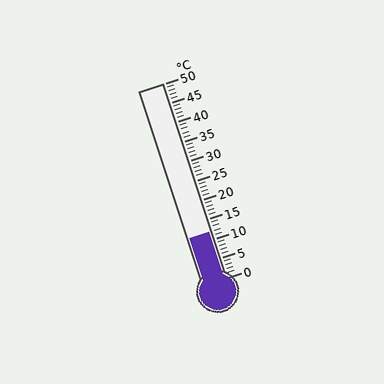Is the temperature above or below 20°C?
The temperature is below 20°C.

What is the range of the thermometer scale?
The thermometer scale ranges from 0°C to 50°C.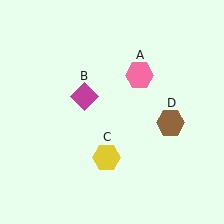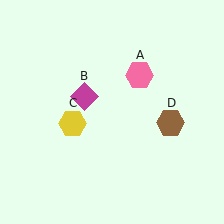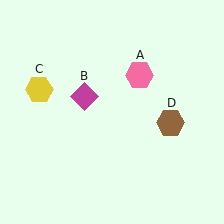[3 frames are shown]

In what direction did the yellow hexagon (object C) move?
The yellow hexagon (object C) moved up and to the left.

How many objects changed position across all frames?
1 object changed position: yellow hexagon (object C).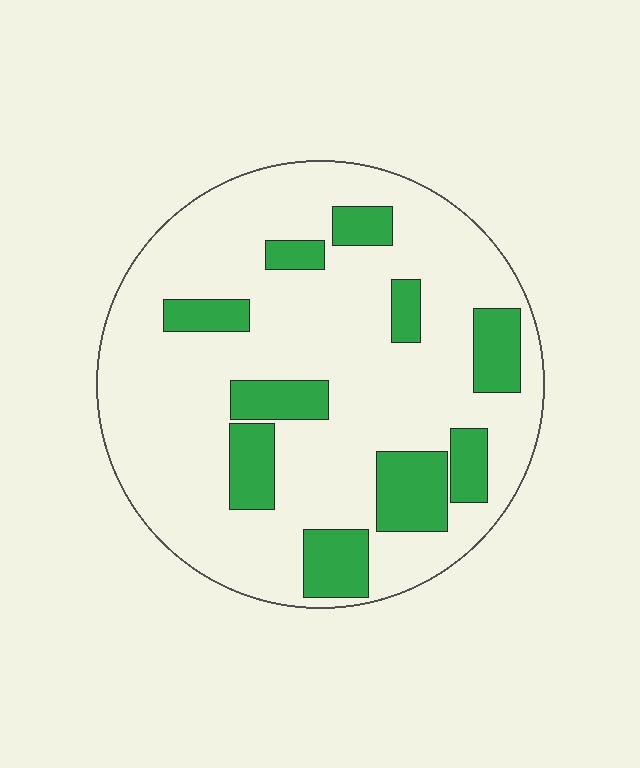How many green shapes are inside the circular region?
10.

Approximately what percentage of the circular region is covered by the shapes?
Approximately 20%.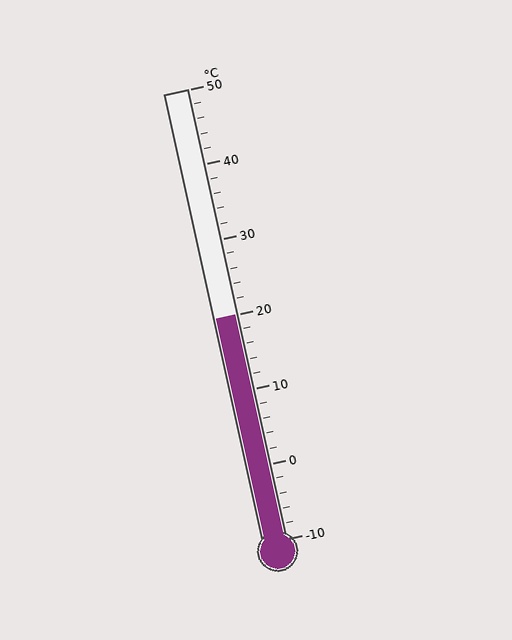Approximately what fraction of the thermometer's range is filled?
The thermometer is filled to approximately 50% of its range.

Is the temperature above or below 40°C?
The temperature is below 40°C.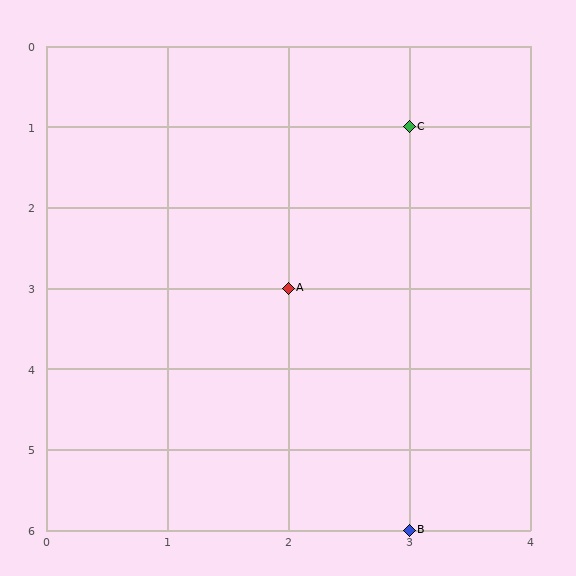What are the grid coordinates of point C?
Point C is at grid coordinates (3, 1).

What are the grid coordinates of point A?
Point A is at grid coordinates (2, 3).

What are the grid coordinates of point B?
Point B is at grid coordinates (3, 6).